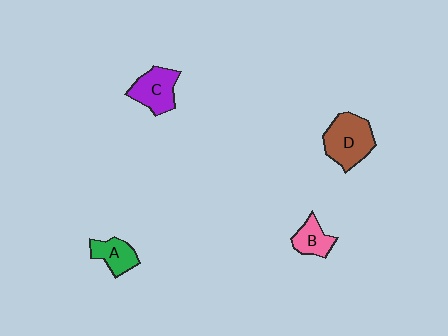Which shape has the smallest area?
Shape B (pink).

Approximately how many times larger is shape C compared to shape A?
Approximately 1.4 times.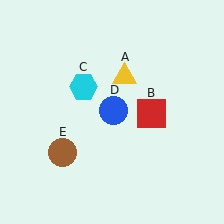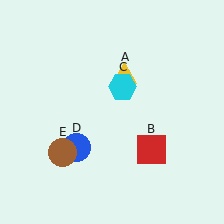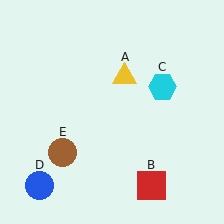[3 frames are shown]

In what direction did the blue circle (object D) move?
The blue circle (object D) moved down and to the left.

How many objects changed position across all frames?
3 objects changed position: red square (object B), cyan hexagon (object C), blue circle (object D).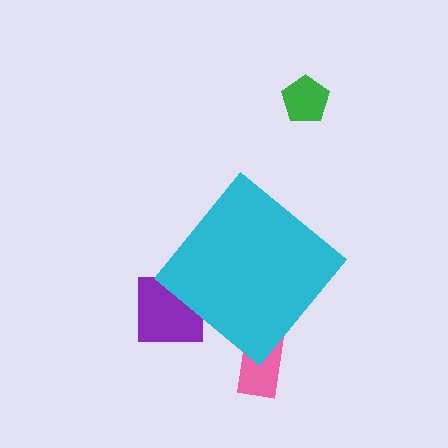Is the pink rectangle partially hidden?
Yes, the pink rectangle is partially hidden behind the cyan diamond.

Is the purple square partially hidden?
Yes, the purple square is partially hidden behind the cyan diamond.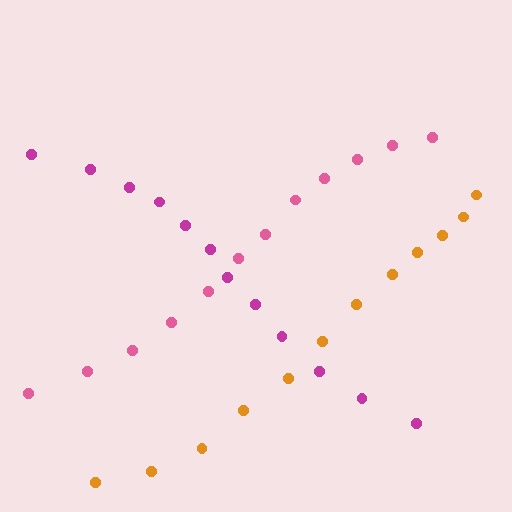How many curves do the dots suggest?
There are 3 distinct paths.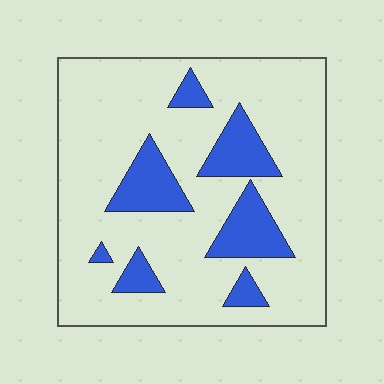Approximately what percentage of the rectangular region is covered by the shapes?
Approximately 20%.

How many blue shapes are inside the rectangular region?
7.